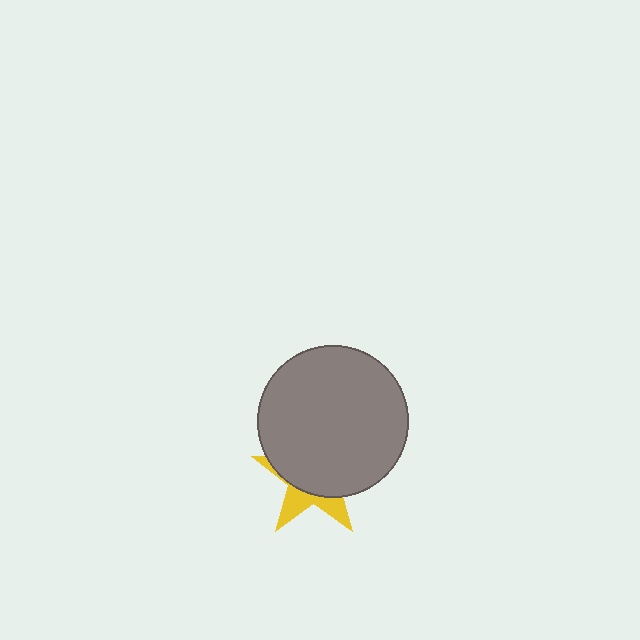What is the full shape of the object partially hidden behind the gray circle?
The partially hidden object is a yellow star.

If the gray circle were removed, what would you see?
You would see the complete yellow star.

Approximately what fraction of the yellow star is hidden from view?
Roughly 68% of the yellow star is hidden behind the gray circle.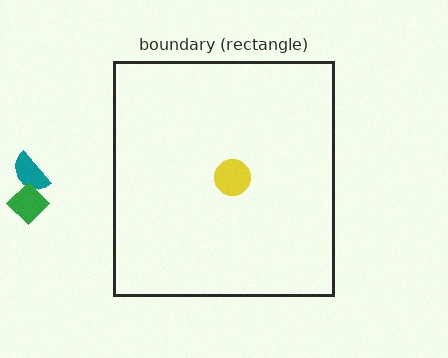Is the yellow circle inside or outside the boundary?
Inside.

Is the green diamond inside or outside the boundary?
Outside.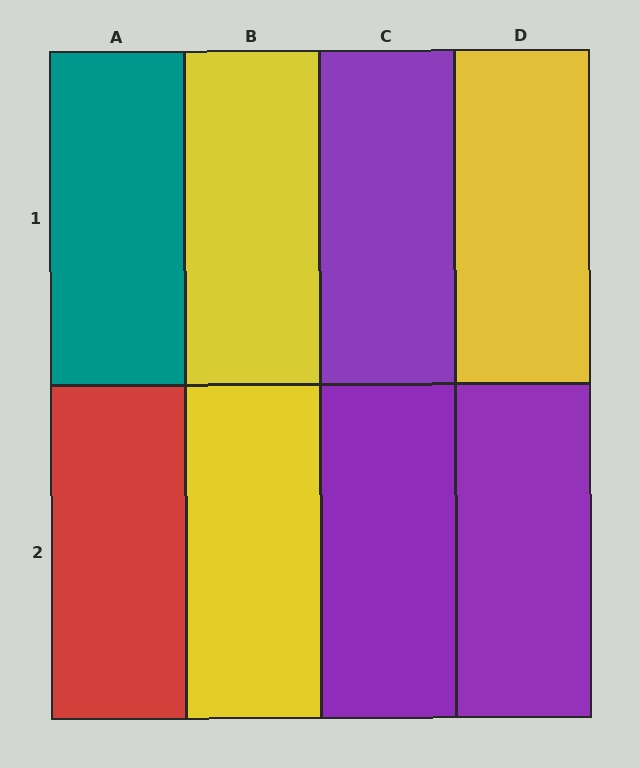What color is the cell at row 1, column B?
Yellow.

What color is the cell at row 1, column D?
Yellow.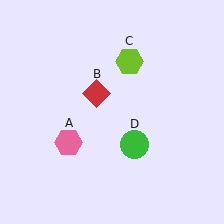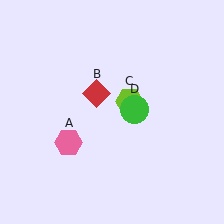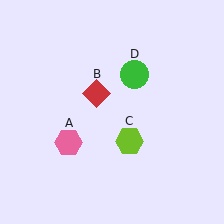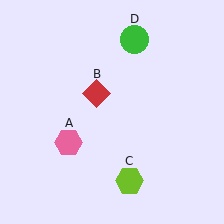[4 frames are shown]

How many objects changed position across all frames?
2 objects changed position: lime hexagon (object C), green circle (object D).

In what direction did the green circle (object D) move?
The green circle (object D) moved up.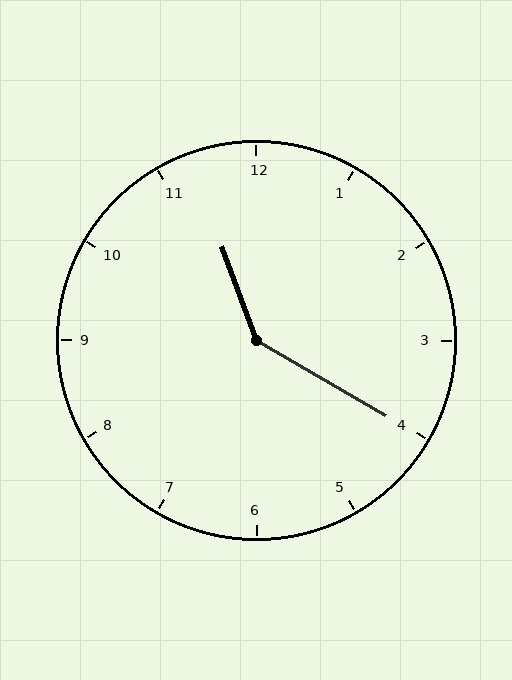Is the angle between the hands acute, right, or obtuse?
It is obtuse.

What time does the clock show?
11:20.